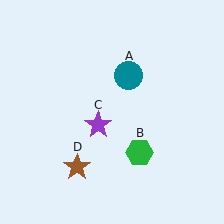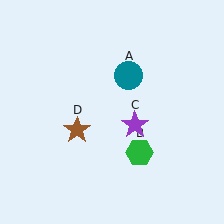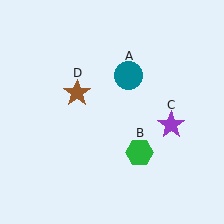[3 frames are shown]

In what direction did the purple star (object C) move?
The purple star (object C) moved right.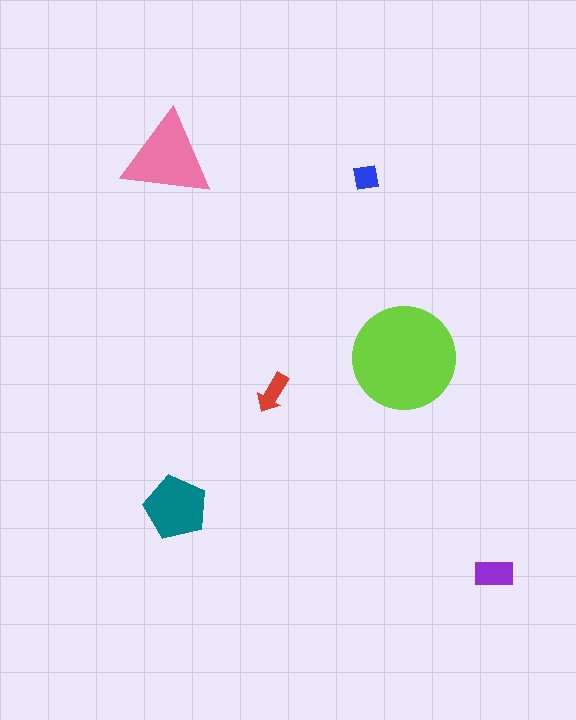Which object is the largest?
The lime circle.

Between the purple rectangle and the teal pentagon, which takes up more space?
The teal pentagon.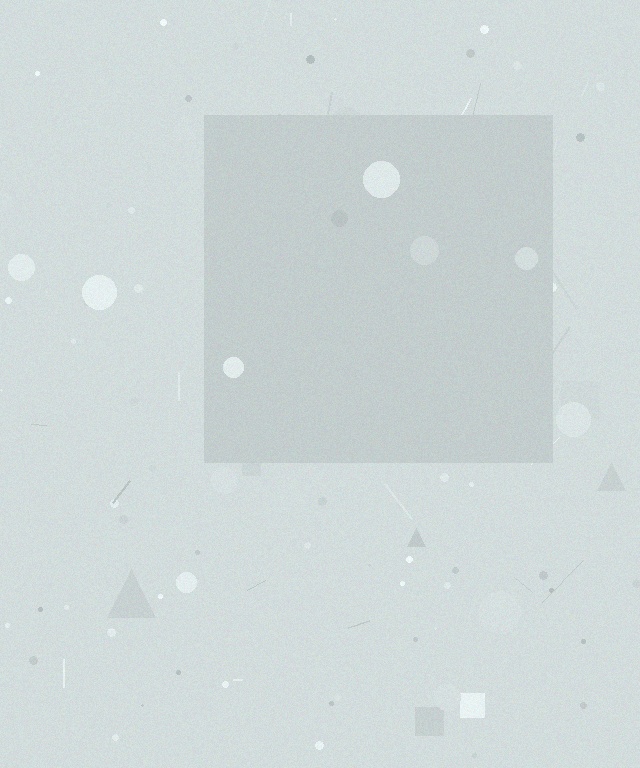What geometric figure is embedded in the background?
A square is embedded in the background.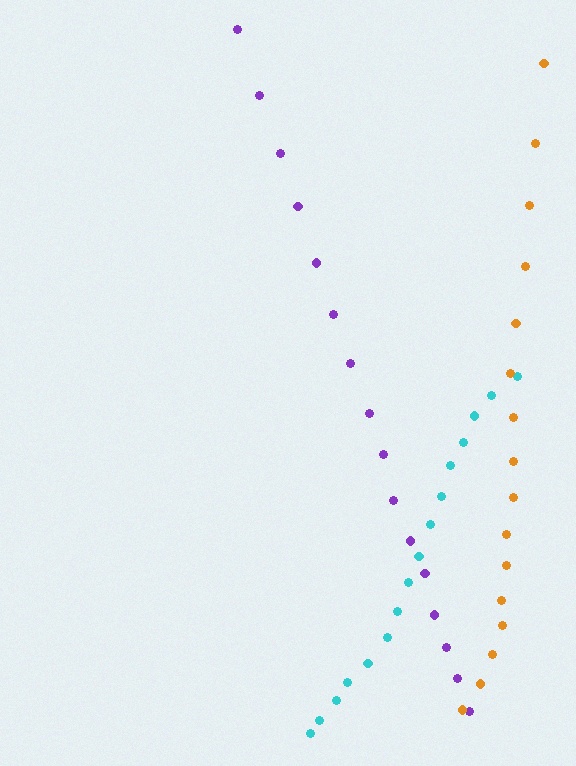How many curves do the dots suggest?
There are 3 distinct paths.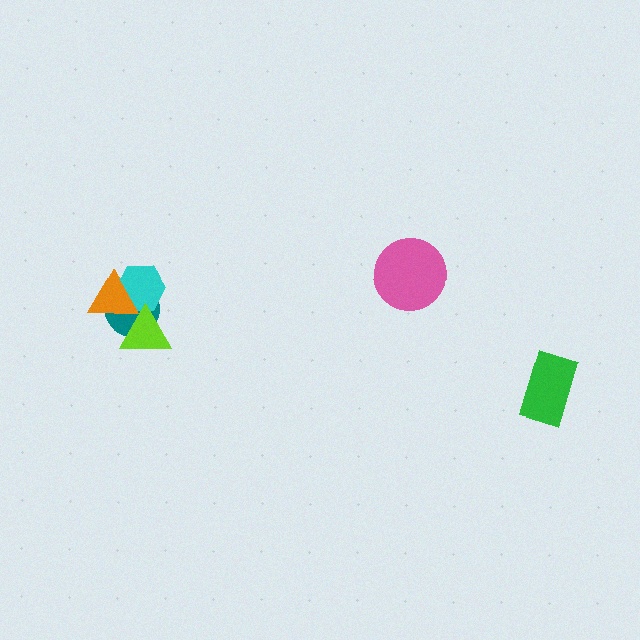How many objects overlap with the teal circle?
3 objects overlap with the teal circle.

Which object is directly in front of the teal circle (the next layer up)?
The cyan hexagon is directly in front of the teal circle.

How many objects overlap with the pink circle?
0 objects overlap with the pink circle.